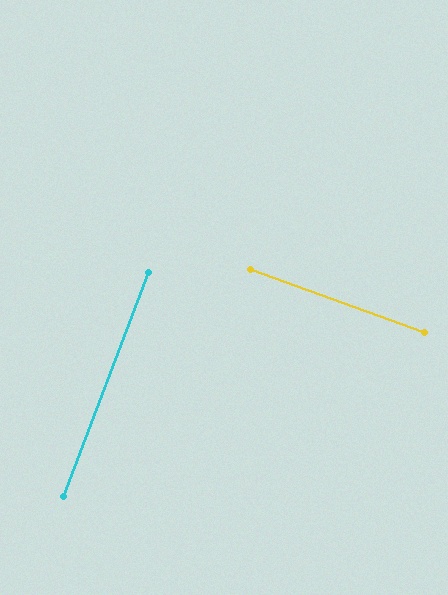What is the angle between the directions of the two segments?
Approximately 89 degrees.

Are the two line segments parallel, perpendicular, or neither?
Perpendicular — they meet at approximately 89°.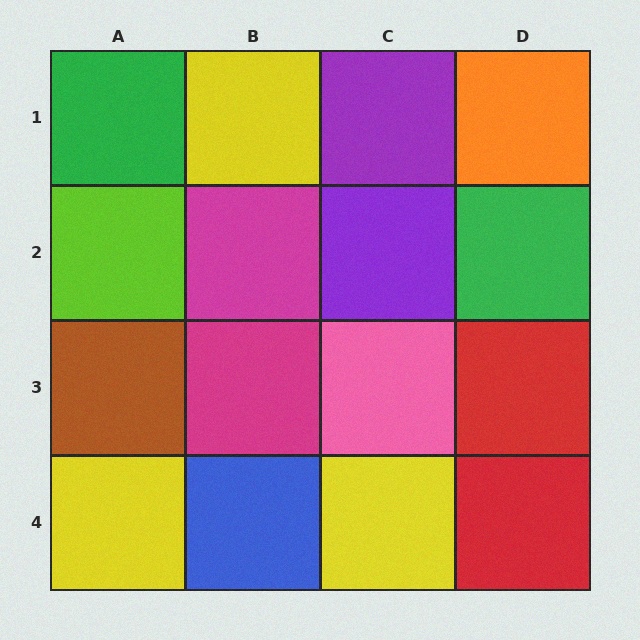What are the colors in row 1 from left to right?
Green, yellow, purple, orange.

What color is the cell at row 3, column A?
Brown.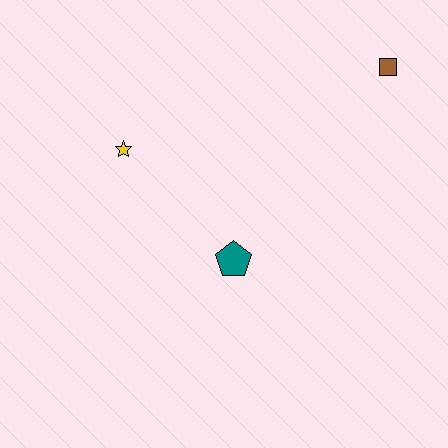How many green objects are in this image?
There are no green objects.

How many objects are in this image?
There are 3 objects.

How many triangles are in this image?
There are no triangles.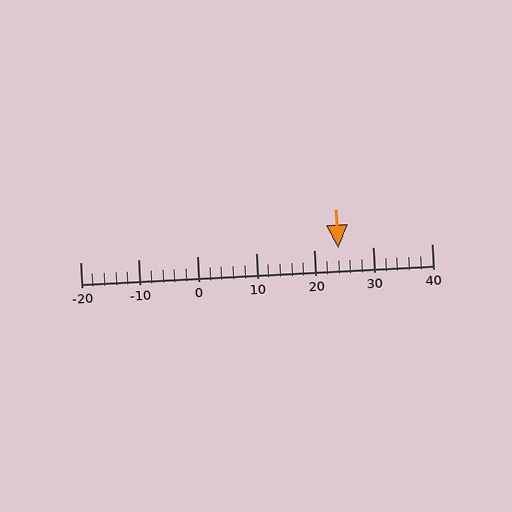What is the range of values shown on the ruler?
The ruler shows values from -20 to 40.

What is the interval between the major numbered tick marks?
The major tick marks are spaced 10 units apart.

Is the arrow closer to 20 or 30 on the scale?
The arrow is closer to 20.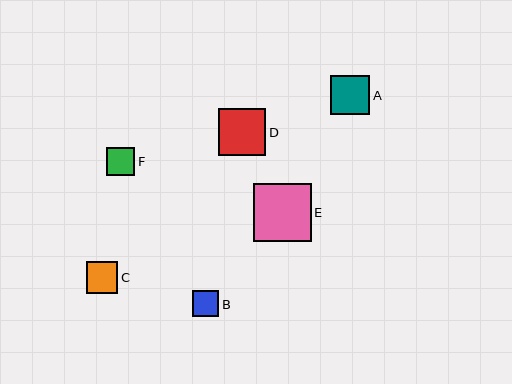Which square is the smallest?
Square B is the smallest with a size of approximately 27 pixels.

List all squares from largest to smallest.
From largest to smallest: E, D, A, C, F, B.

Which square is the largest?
Square E is the largest with a size of approximately 58 pixels.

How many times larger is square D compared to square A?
Square D is approximately 1.2 times the size of square A.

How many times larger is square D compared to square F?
Square D is approximately 1.7 times the size of square F.